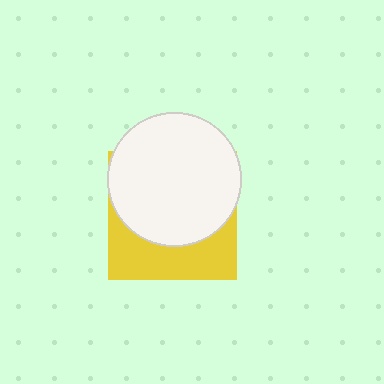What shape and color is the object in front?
The object in front is a white circle.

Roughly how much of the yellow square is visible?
A small part of it is visible (roughly 36%).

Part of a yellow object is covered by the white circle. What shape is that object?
It is a square.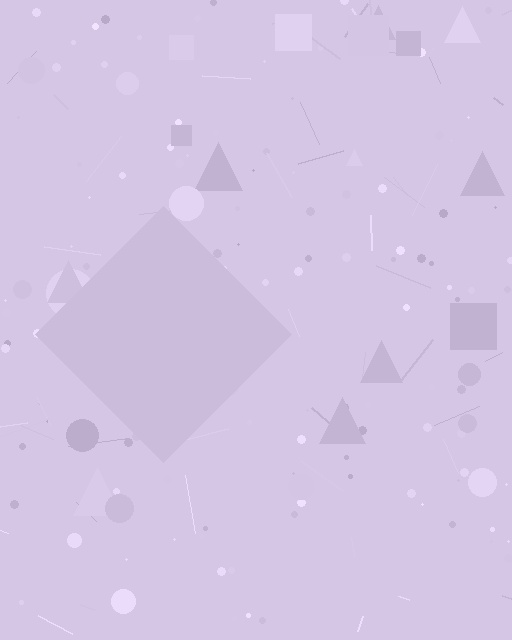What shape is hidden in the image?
A diamond is hidden in the image.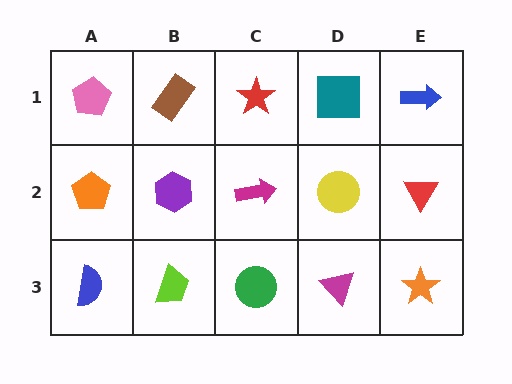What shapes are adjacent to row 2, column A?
A pink pentagon (row 1, column A), a blue semicircle (row 3, column A), a purple hexagon (row 2, column B).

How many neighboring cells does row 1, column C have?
3.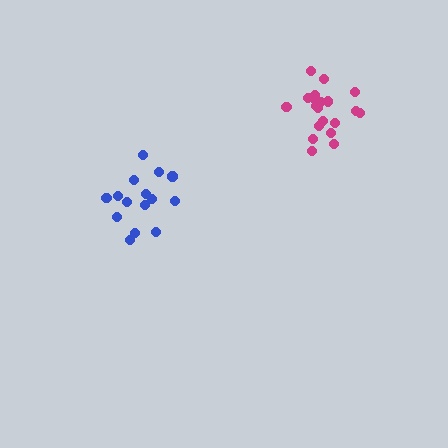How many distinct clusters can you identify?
There are 2 distinct clusters.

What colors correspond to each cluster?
The clusters are colored: blue, magenta.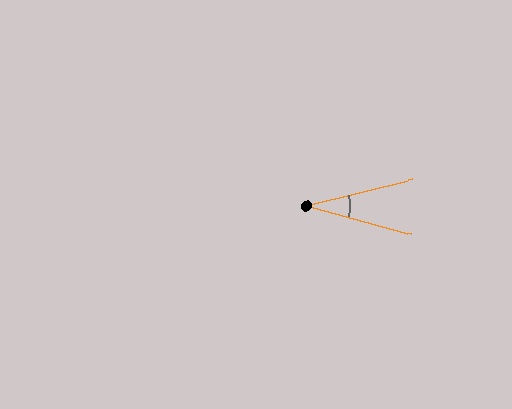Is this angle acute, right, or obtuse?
It is acute.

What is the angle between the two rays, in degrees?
Approximately 29 degrees.